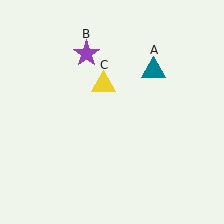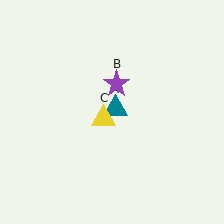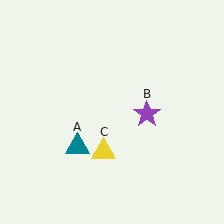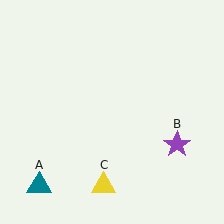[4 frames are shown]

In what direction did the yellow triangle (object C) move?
The yellow triangle (object C) moved down.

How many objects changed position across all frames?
3 objects changed position: teal triangle (object A), purple star (object B), yellow triangle (object C).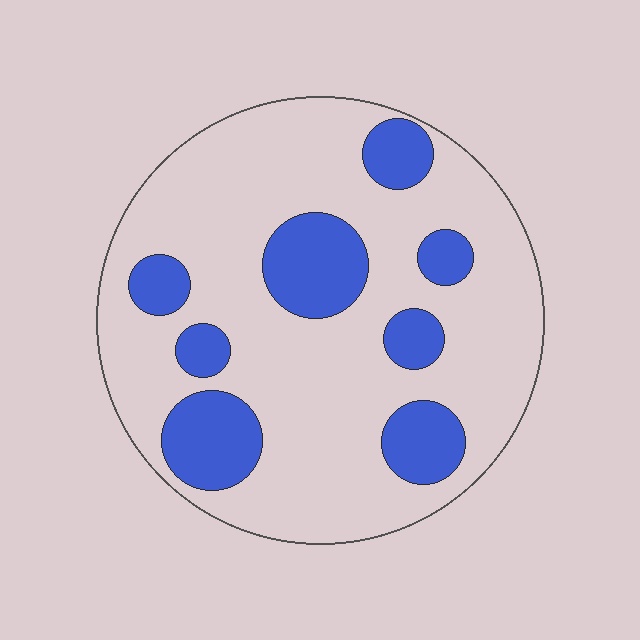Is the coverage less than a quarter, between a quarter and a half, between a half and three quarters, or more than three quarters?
Less than a quarter.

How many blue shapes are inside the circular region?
8.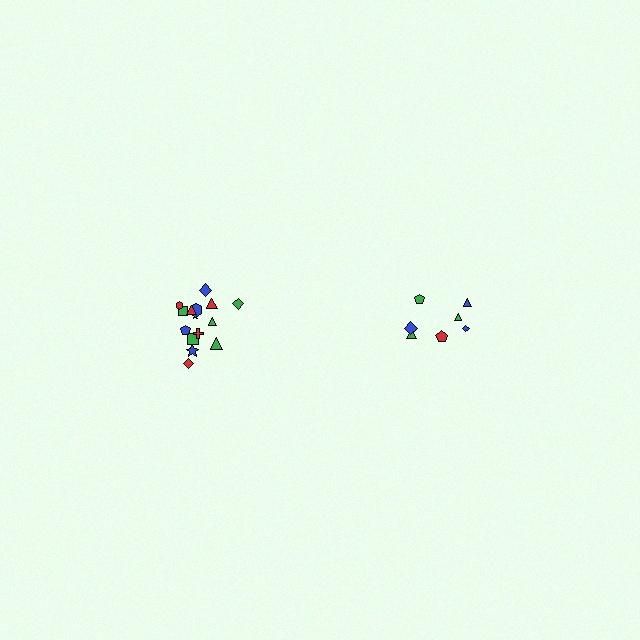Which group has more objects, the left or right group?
The left group.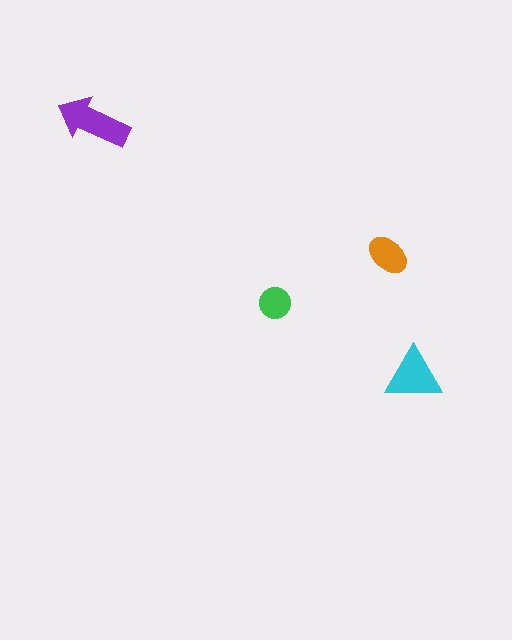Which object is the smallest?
The green circle.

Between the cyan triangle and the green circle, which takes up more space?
The cyan triangle.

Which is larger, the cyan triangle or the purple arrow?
The purple arrow.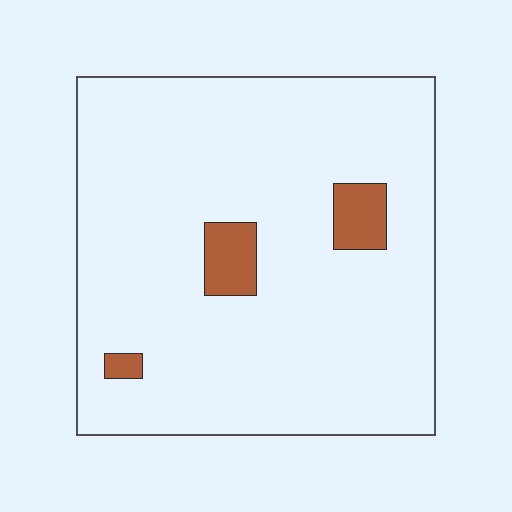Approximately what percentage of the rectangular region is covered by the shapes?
Approximately 5%.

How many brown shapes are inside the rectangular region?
3.